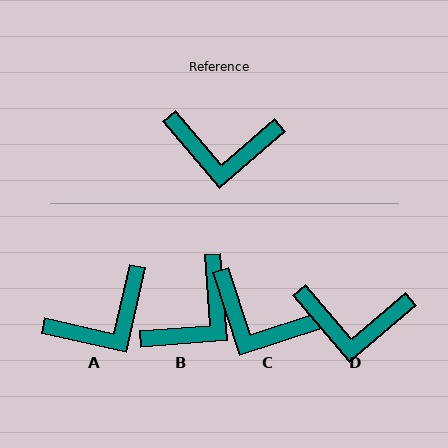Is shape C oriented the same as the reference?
No, it is off by about 22 degrees.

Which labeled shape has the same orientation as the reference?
D.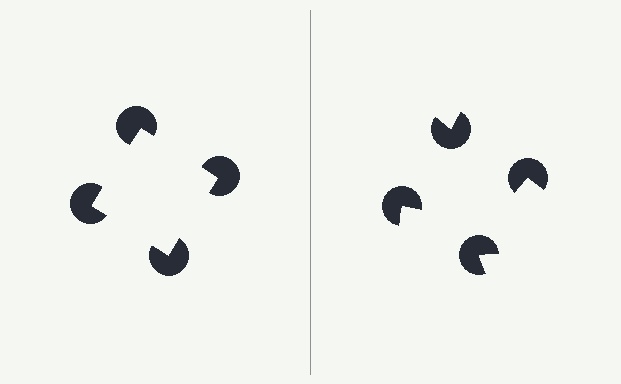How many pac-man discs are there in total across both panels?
8 — 4 on each side.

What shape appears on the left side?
An illusory square.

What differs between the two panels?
The pac-man discs are positioned identically on both sides; only the wedge orientations differ. On the left they align to a square; on the right they are misaligned.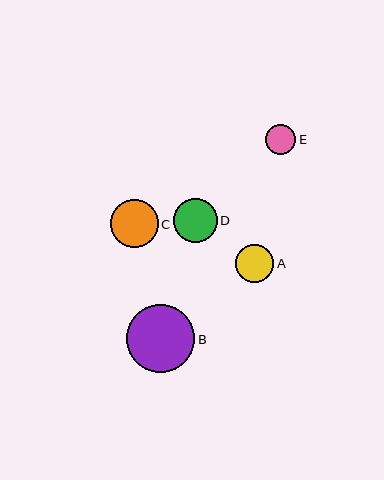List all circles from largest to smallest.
From largest to smallest: B, C, D, A, E.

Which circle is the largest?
Circle B is the largest with a size of approximately 68 pixels.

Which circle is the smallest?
Circle E is the smallest with a size of approximately 31 pixels.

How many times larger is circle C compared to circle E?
Circle C is approximately 1.6 times the size of circle E.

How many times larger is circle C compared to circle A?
Circle C is approximately 1.3 times the size of circle A.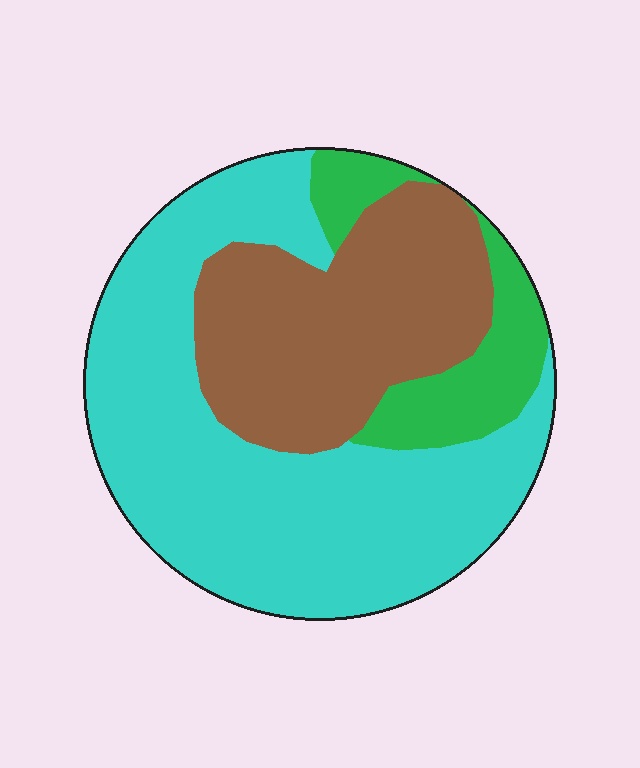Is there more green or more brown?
Brown.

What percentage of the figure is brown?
Brown takes up between a quarter and a half of the figure.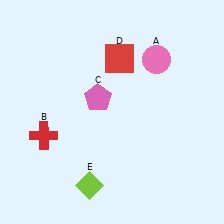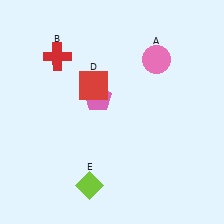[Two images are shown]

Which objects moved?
The objects that moved are: the red cross (B), the red square (D).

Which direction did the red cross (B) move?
The red cross (B) moved up.